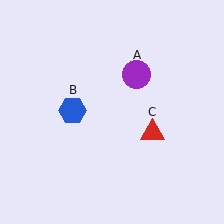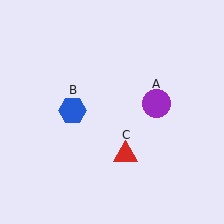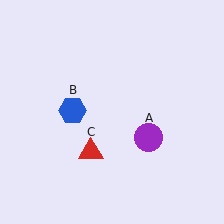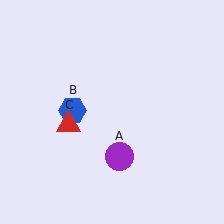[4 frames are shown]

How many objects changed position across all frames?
2 objects changed position: purple circle (object A), red triangle (object C).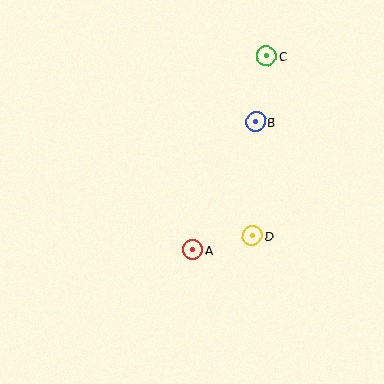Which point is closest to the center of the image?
Point A at (193, 250) is closest to the center.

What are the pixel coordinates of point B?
Point B is at (255, 122).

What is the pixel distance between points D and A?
The distance between D and A is 61 pixels.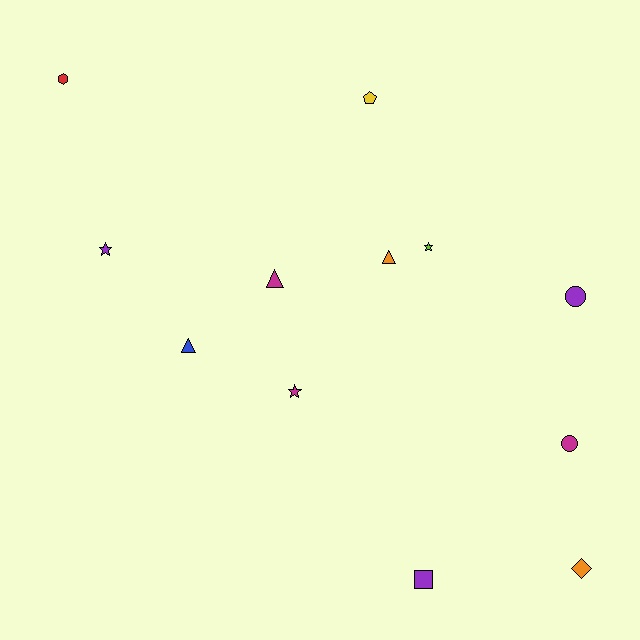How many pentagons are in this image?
There is 1 pentagon.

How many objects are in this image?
There are 12 objects.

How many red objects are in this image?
There is 1 red object.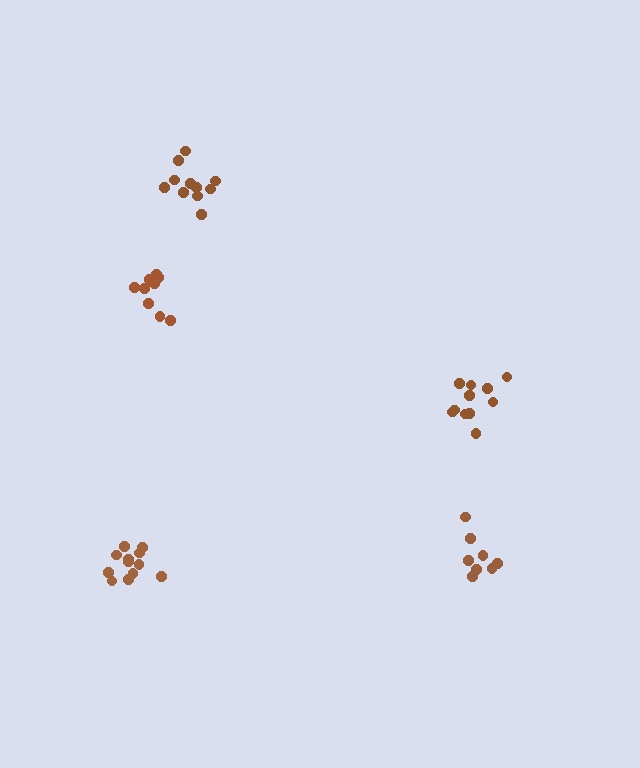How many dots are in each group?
Group 1: 11 dots, Group 2: 11 dots, Group 3: 12 dots, Group 4: 9 dots, Group 5: 9 dots (52 total).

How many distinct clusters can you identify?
There are 5 distinct clusters.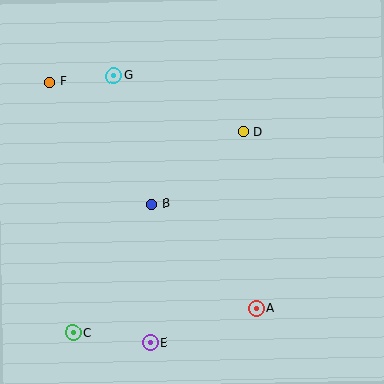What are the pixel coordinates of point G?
Point G is at (114, 76).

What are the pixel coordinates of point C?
Point C is at (73, 333).